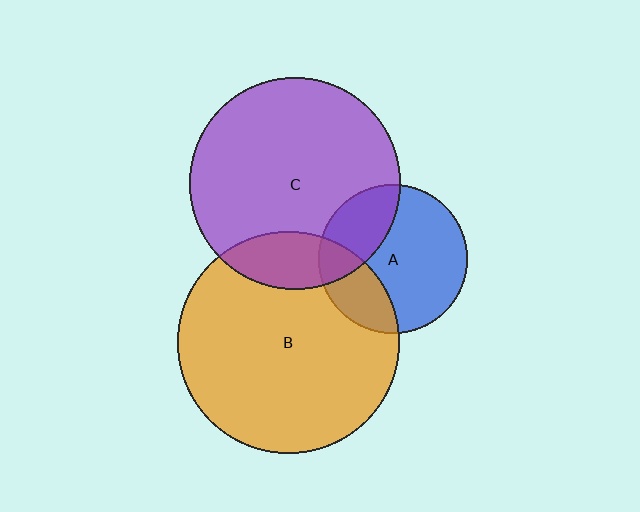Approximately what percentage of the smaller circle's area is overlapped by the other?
Approximately 30%.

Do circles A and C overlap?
Yes.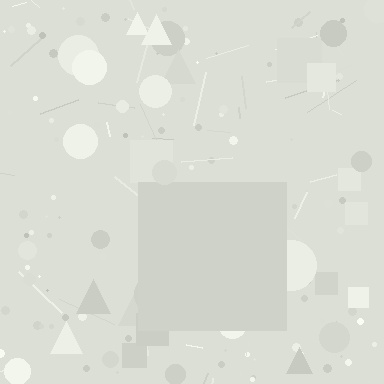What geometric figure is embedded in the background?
A square is embedded in the background.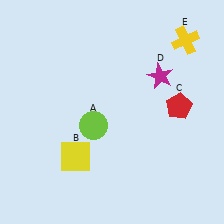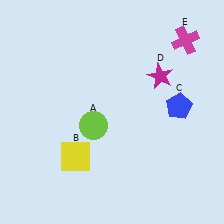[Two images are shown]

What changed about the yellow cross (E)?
In Image 1, E is yellow. In Image 2, it changed to magenta.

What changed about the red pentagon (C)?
In Image 1, C is red. In Image 2, it changed to blue.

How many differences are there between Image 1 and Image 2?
There are 2 differences between the two images.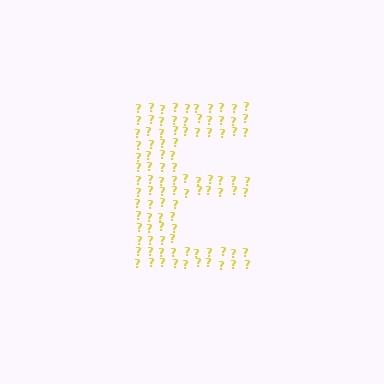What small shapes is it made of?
It is made of small question marks.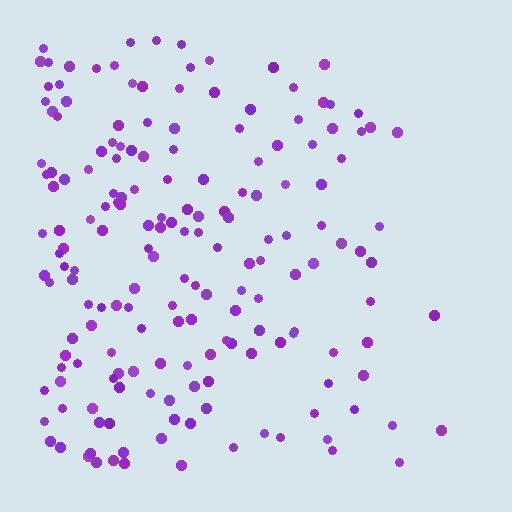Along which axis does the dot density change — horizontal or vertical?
Horizontal.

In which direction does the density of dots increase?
From right to left, with the left side densest.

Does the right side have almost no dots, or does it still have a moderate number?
Still a moderate number, just noticeably fewer than the left.